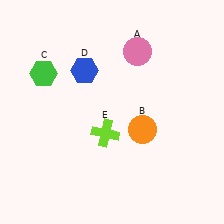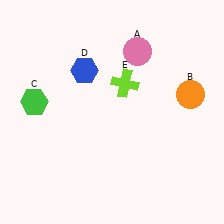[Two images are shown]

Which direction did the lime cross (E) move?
The lime cross (E) moved up.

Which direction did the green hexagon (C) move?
The green hexagon (C) moved down.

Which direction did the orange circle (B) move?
The orange circle (B) moved right.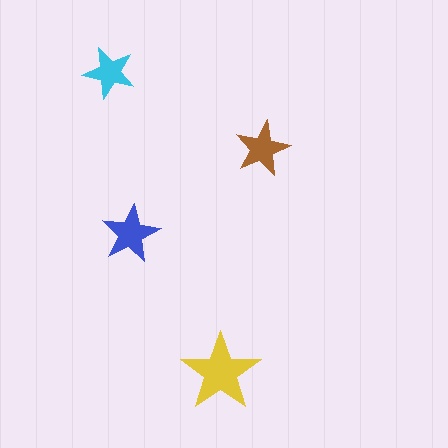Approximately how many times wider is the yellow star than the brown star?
About 1.5 times wider.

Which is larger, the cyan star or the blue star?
The blue one.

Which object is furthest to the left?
The cyan star is leftmost.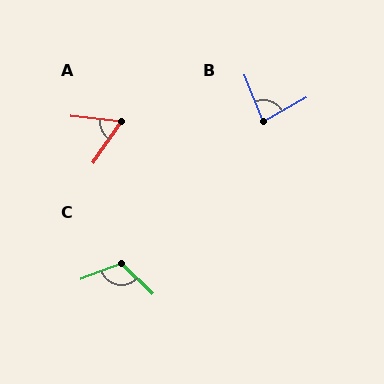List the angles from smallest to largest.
A (61°), B (82°), C (115°).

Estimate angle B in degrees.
Approximately 82 degrees.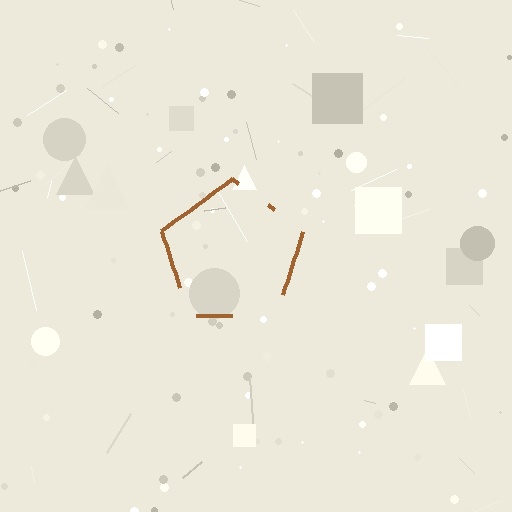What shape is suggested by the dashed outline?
The dashed outline suggests a pentagon.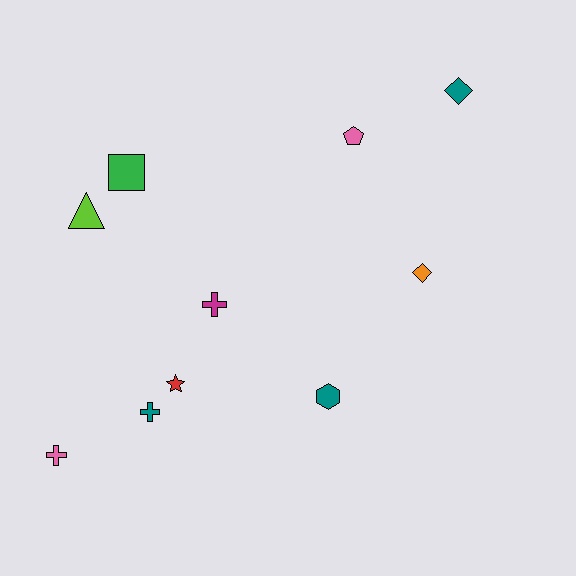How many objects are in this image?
There are 10 objects.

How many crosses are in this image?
There are 3 crosses.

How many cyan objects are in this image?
There are no cyan objects.